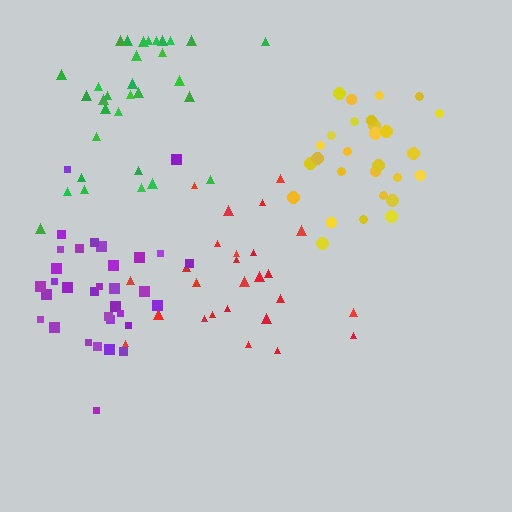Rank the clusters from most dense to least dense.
purple, yellow, green, red.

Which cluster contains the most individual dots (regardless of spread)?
Purple (33).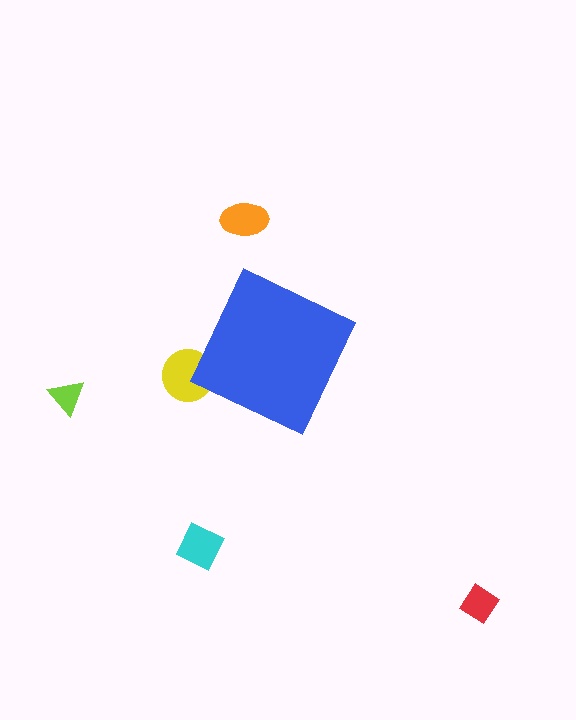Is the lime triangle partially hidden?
No, the lime triangle is fully visible.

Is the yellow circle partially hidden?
Yes, the yellow circle is partially hidden behind the blue diamond.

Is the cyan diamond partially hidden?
No, the cyan diamond is fully visible.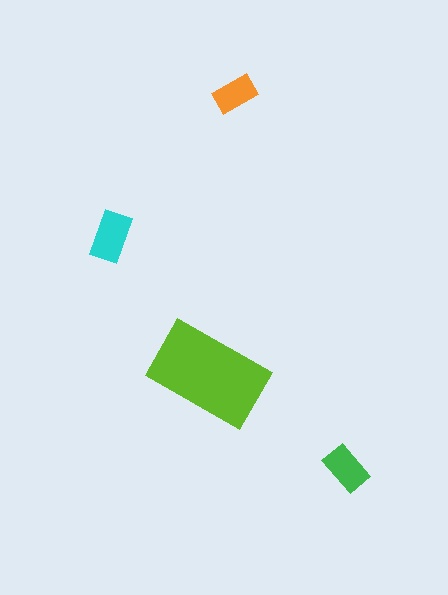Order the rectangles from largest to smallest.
the lime one, the cyan one, the green one, the orange one.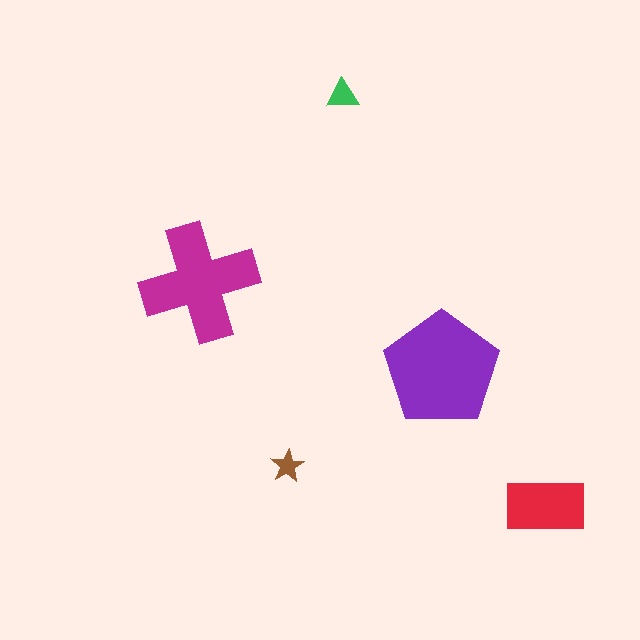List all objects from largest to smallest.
The purple pentagon, the magenta cross, the red rectangle, the green triangle, the brown star.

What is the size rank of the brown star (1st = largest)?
5th.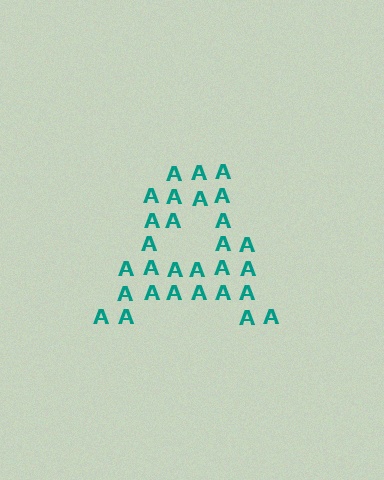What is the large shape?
The large shape is the letter A.